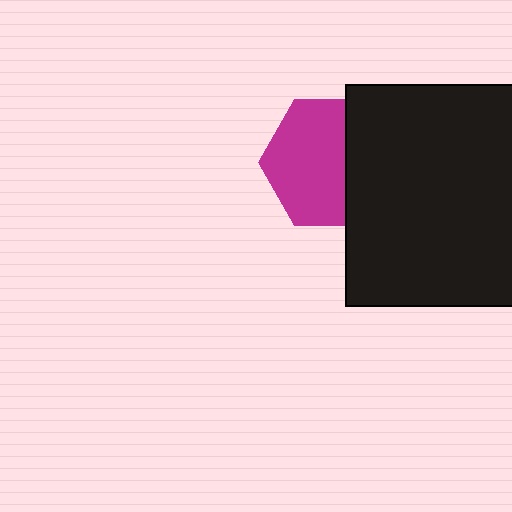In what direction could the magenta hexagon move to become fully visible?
The magenta hexagon could move left. That would shift it out from behind the black square entirely.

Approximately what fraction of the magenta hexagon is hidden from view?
Roughly 37% of the magenta hexagon is hidden behind the black square.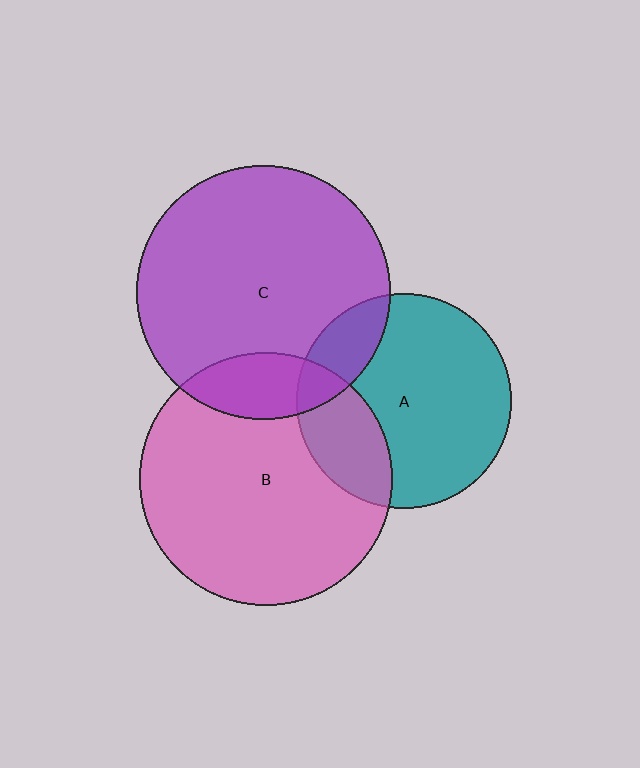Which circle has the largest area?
Circle C (purple).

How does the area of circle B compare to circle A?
Approximately 1.4 times.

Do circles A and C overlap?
Yes.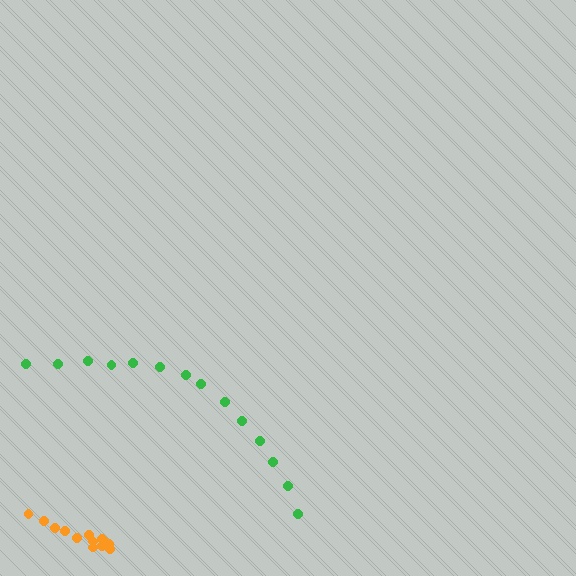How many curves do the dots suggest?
There are 2 distinct paths.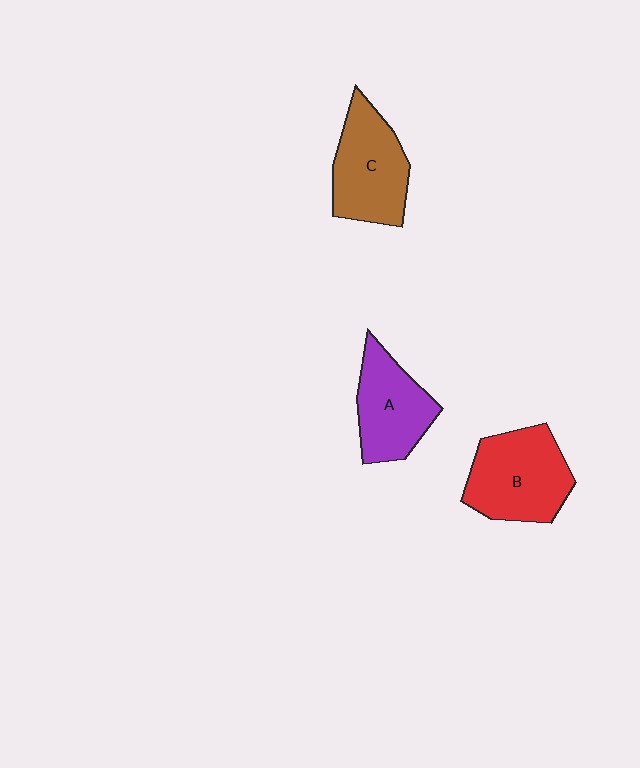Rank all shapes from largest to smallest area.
From largest to smallest: B (red), C (brown), A (purple).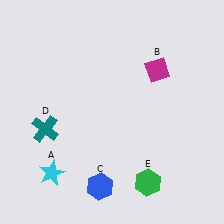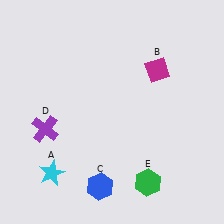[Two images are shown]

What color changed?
The cross (D) changed from teal in Image 1 to purple in Image 2.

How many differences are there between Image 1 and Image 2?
There is 1 difference between the two images.